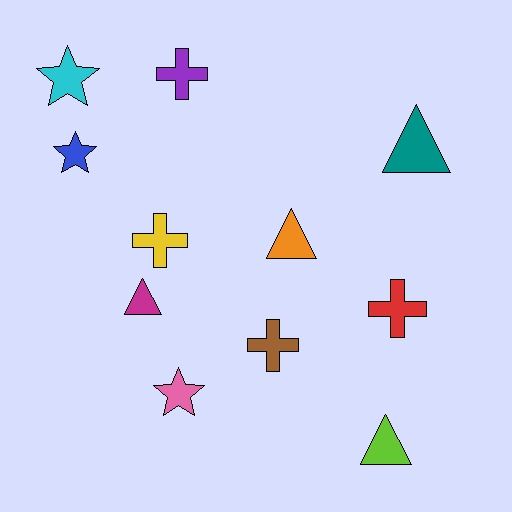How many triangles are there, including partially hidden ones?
There are 4 triangles.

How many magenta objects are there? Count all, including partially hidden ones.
There is 1 magenta object.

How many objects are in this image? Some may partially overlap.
There are 11 objects.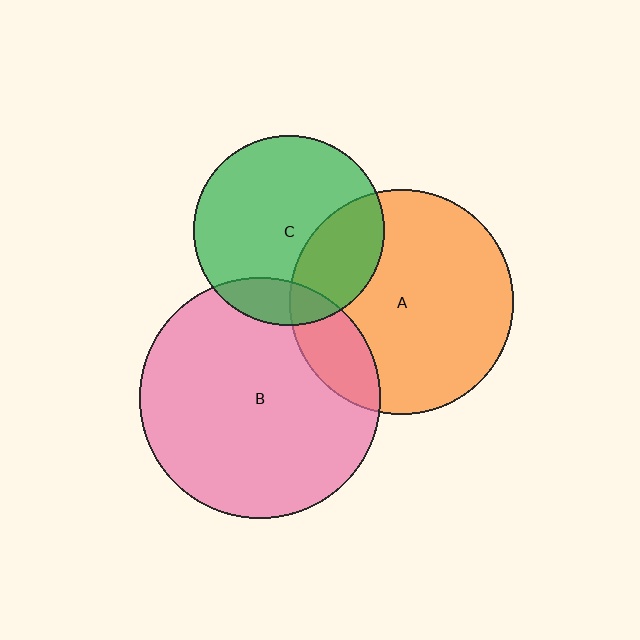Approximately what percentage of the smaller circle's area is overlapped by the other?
Approximately 15%.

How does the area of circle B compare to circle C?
Approximately 1.6 times.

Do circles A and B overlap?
Yes.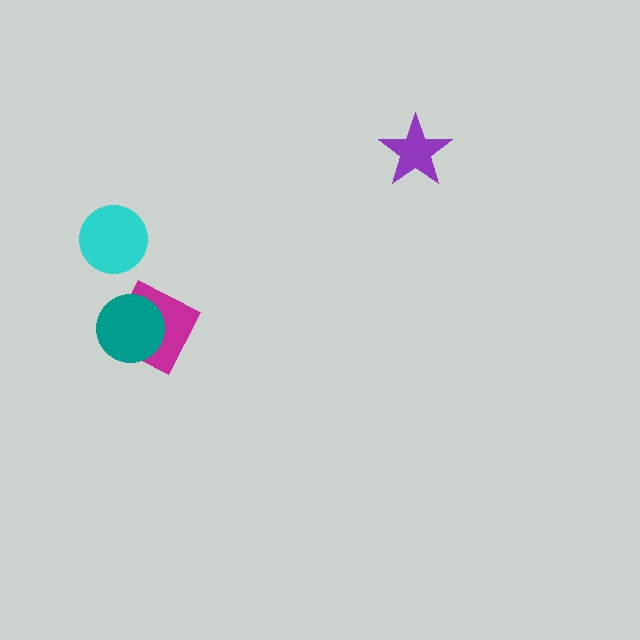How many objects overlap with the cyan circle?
0 objects overlap with the cyan circle.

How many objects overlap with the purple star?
0 objects overlap with the purple star.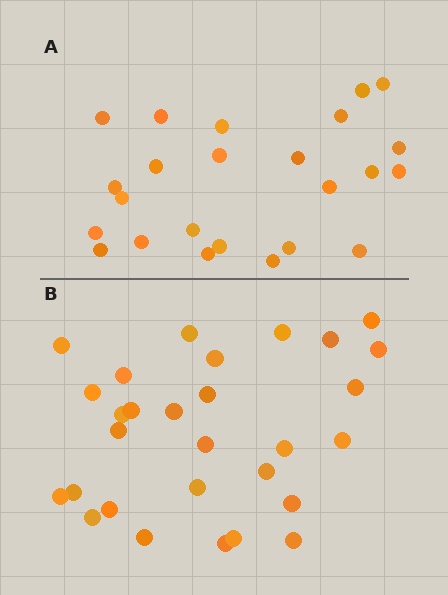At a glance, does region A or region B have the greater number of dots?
Region B (the bottom region) has more dots.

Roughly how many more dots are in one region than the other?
Region B has about 5 more dots than region A.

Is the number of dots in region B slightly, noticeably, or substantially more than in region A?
Region B has only slightly more — the two regions are fairly close. The ratio is roughly 1.2 to 1.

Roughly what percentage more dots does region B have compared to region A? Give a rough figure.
About 20% more.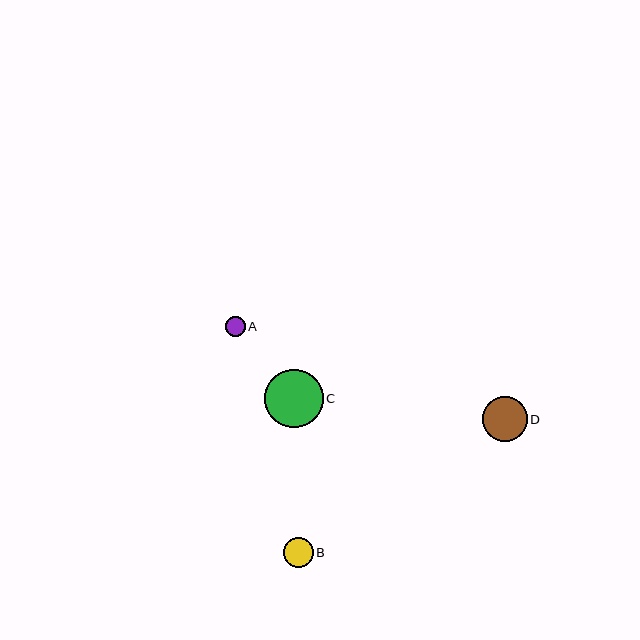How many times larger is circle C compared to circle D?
Circle C is approximately 1.3 times the size of circle D.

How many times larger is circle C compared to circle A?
Circle C is approximately 3.0 times the size of circle A.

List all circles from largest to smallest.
From largest to smallest: C, D, B, A.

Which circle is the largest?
Circle C is the largest with a size of approximately 58 pixels.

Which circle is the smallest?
Circle A is the smallest with a size of approximately 20 pixels.